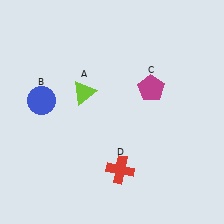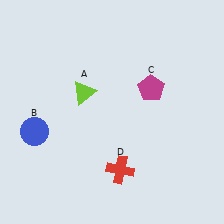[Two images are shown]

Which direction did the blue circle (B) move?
The blue circle (B) moved down.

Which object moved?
The blue circle (B) moved down.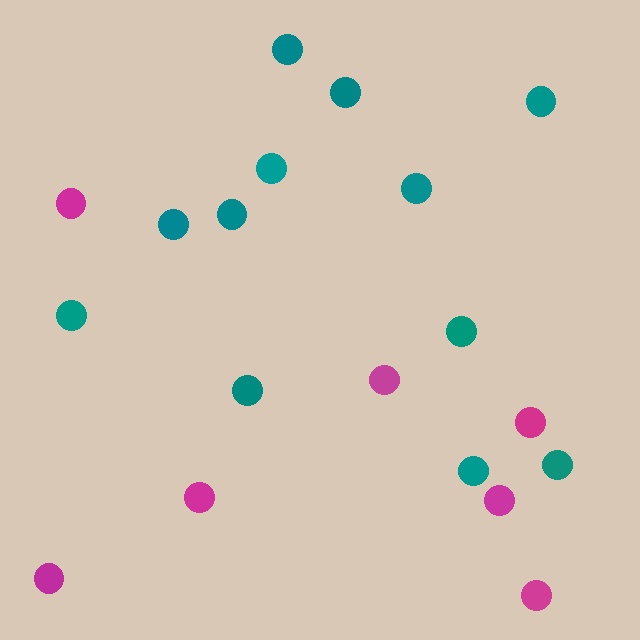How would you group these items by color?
There are 2 groups: one group of magenta circles (7) and one group of teal circles (12).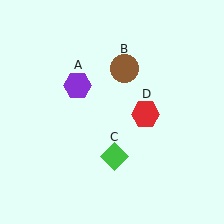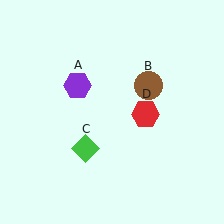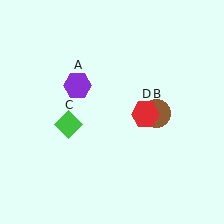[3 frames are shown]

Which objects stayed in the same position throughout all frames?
Purple hexagon (object A) and red hexagon (object D) remained stationary.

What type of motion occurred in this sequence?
The brown circle (object B), green diamond (object C) rotated clockwise around the center of the scene.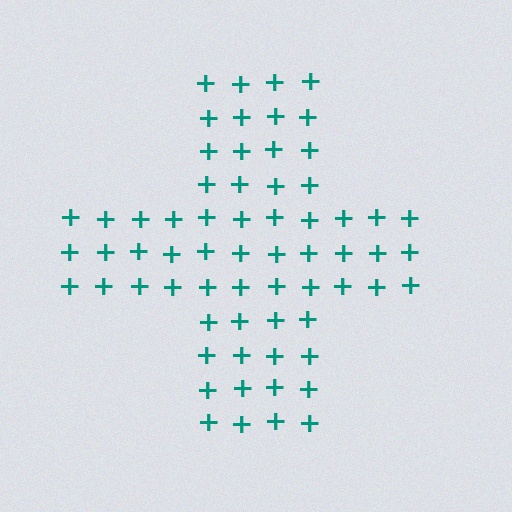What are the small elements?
The small elements are plus signs.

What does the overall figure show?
The overall figure shows a cross.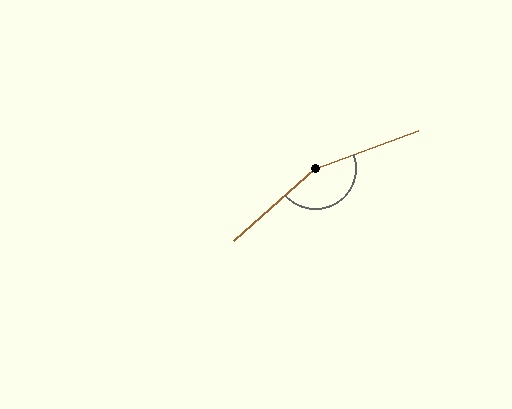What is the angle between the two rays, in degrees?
Approximately 158 degrees.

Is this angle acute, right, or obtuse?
It is obtuse.